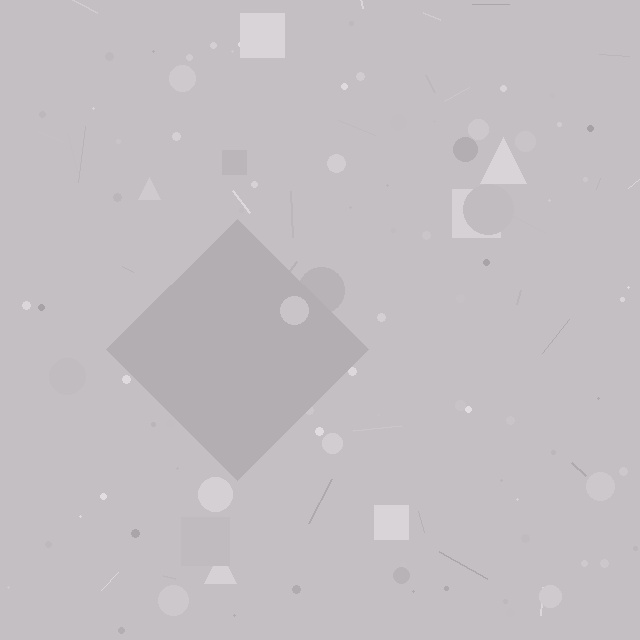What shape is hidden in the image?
A diamond is hidden in the image.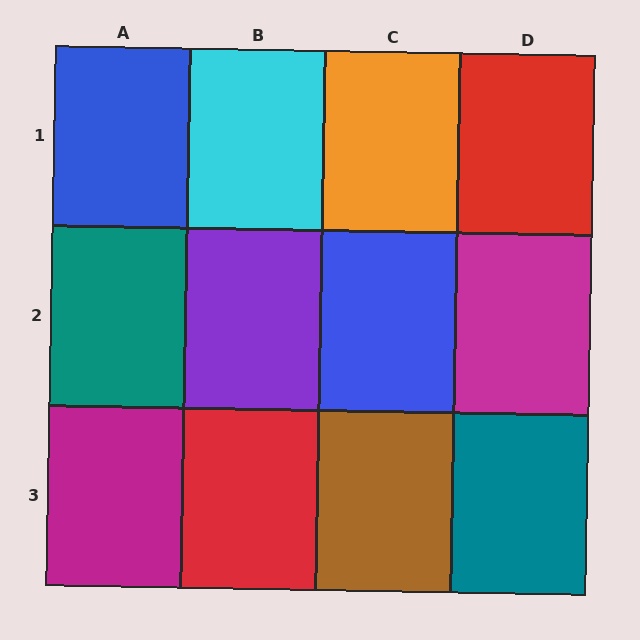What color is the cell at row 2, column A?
Teal.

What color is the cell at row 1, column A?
Blue.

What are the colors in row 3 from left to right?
Magenta, red, brown, teal.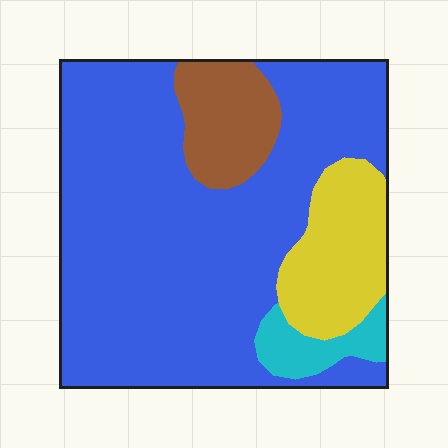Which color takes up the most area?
Blue, at roughly 70%.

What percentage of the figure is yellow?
Yellow takes up about one eighth (1/8) of the figure.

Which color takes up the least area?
Cyan, at roughly 5%.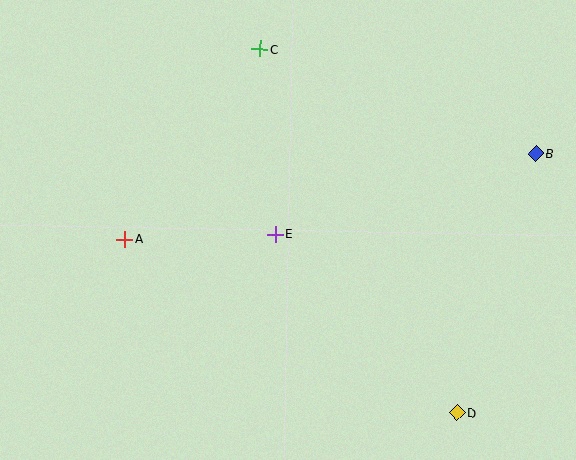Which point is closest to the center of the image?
Point E at (275, 234) is closest to the center.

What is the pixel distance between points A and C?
The distance between A and C is 233 pixels.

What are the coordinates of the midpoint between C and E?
The midpoint between C and E is at (268, 142).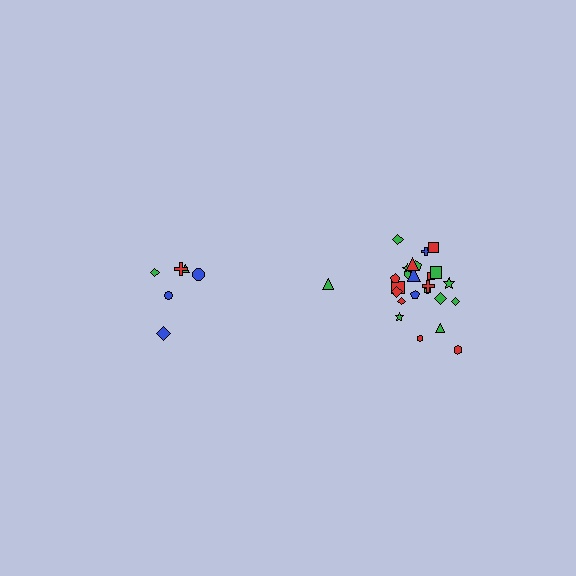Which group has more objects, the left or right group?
The right group.